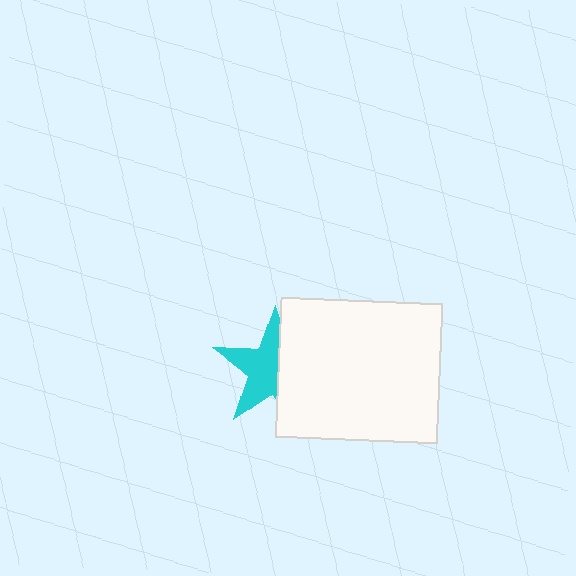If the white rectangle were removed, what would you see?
You would see the complete cyan star.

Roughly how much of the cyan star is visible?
About half of it is visible (roughly 59%).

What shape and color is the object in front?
The object in front is a white rectangle.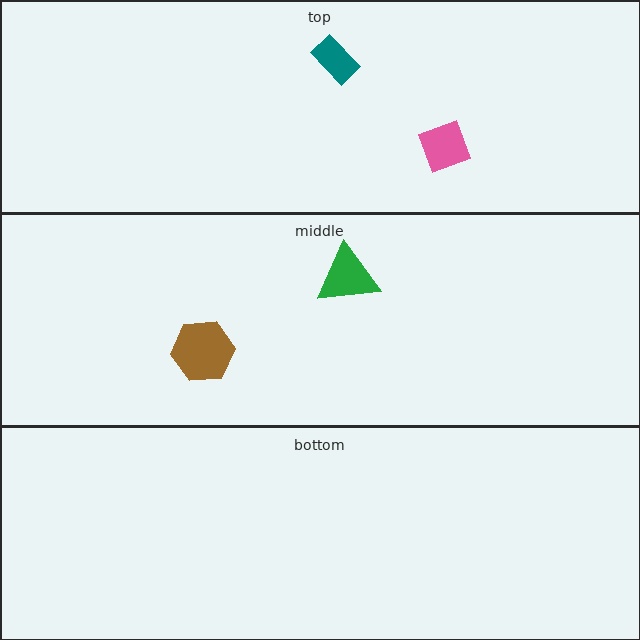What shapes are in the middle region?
The green triangle, the brown hexagon.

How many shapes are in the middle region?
2.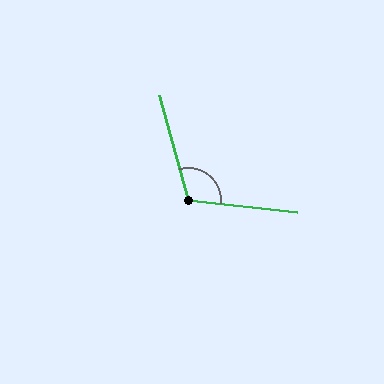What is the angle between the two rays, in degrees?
Approximately 112 degrees.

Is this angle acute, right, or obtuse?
It is obtuse.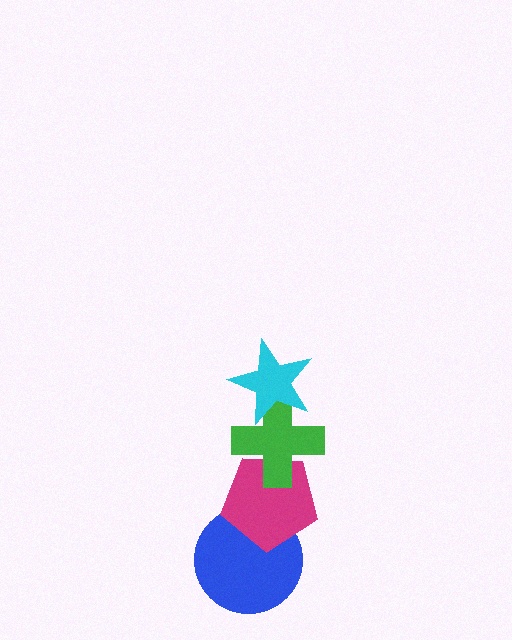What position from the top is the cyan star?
The cyan star is 1st from the top.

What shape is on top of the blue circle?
The magenta pentagon is on top of the blue circle.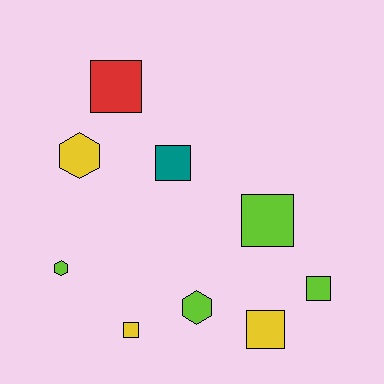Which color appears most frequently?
Lime, with 4 objects.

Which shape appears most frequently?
Square, with 6 objects.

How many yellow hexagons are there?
There is 1 yellow hexagon.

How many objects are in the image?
There are 9 objects.